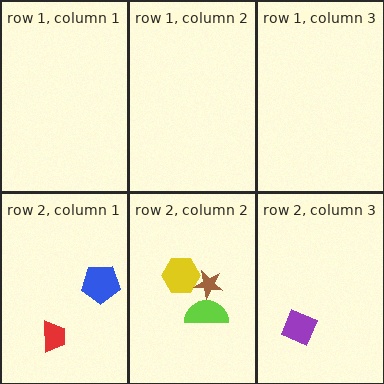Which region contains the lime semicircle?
The row 2, column 2 region.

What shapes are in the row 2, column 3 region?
The purple square.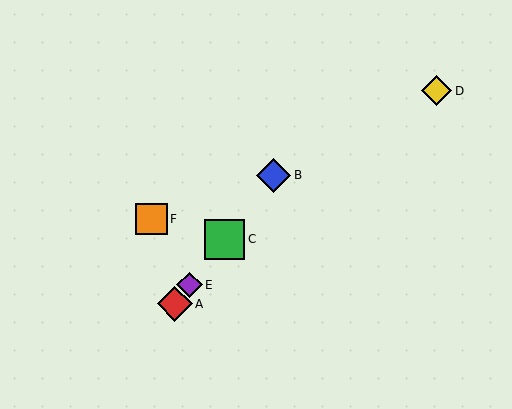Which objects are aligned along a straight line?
Objects A, B, C, E are aligned along a straight line.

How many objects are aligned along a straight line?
4 objects (A, B, C, E) are aligned along a straight line.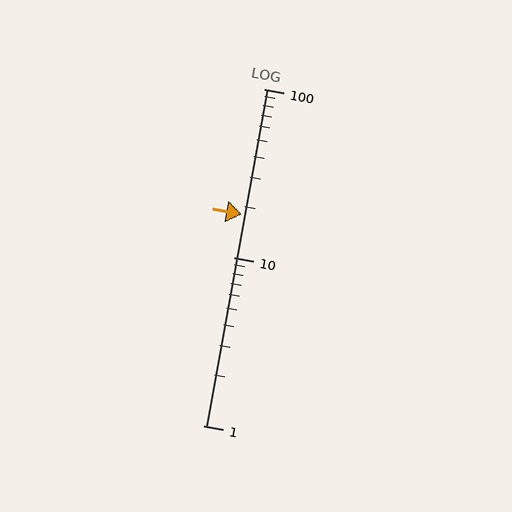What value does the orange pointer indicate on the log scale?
The pointer indicates approximately 18.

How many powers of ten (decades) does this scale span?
The scale spans 2 decades, from 1 to 100.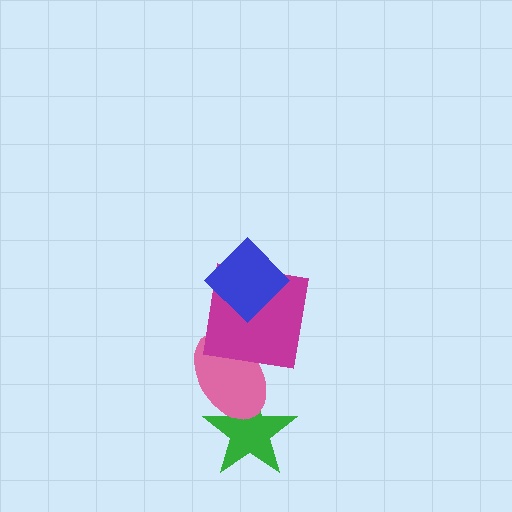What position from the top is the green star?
The green star is 4th from the top.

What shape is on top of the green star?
The pink ellipse is on top of the green star.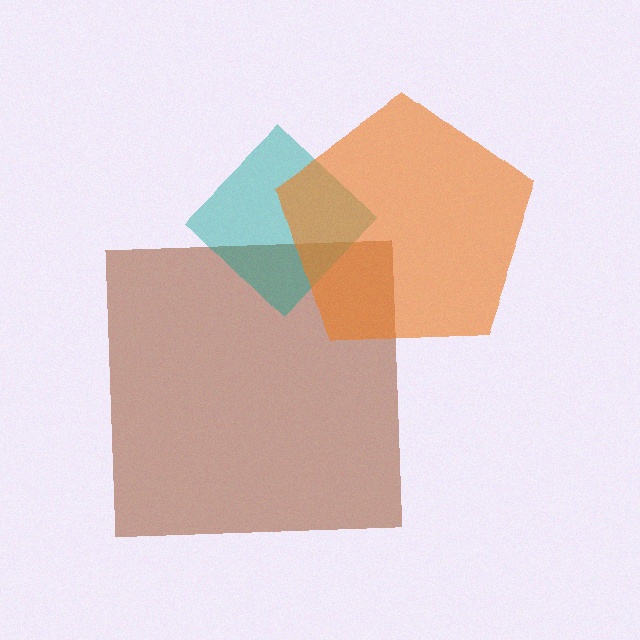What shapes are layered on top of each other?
The layered shapes are: a brown square, a teal diamond, an orange pentagon.